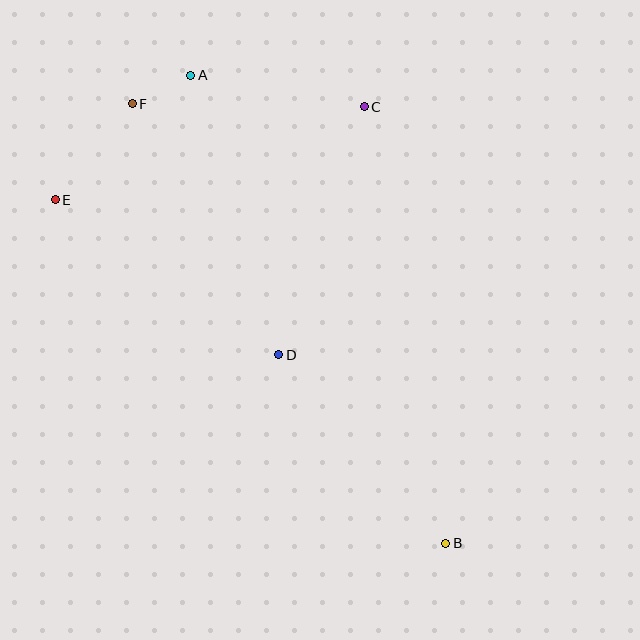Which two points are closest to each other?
Points A and F are closest to each other.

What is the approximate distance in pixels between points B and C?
The distance between B and C is approximately 444 pixels.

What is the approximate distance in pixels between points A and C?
The distance between A and C is approximately 176 pixels.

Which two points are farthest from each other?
Points B and F are farthest from each other.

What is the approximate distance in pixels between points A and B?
The distance between A and B is approximately 533 pixels.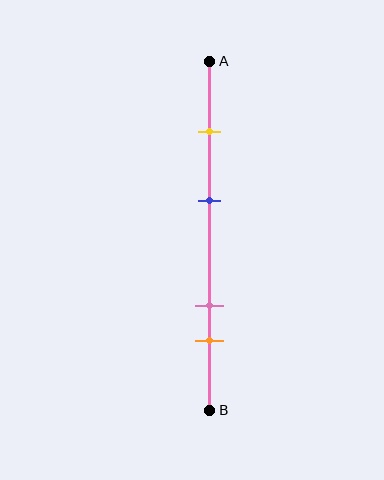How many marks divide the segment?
There are 4 marks dividing the segment.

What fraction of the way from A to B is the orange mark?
The orange mark is approximately 80% (0.8) of the way from A to B.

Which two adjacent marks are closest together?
The pink and orange marks are the closest adjacent pair.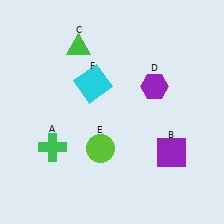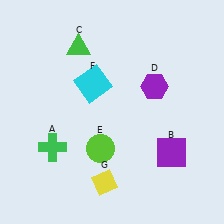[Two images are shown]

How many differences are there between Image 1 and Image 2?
There is 1 difference between the two images.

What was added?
A yellow diamond (G) was added in Image 2.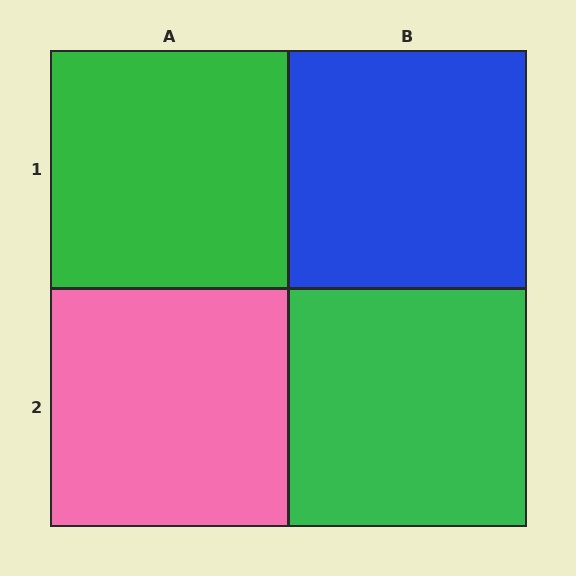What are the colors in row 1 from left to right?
Green, blue.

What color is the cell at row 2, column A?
Pink.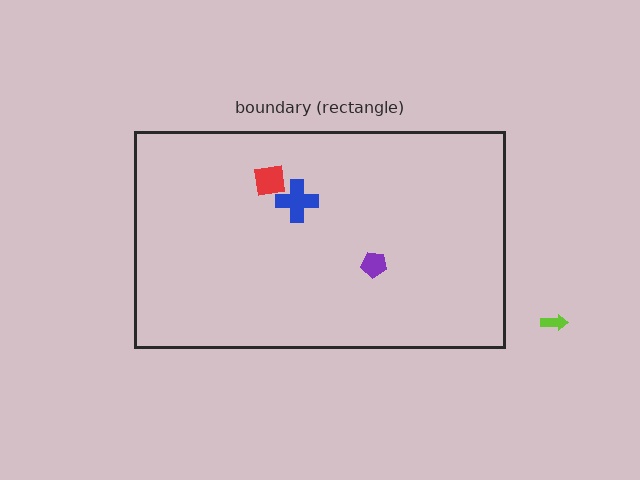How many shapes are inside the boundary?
3 inside, 1 outside.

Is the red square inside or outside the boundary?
Inside.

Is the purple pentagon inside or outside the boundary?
Inside.